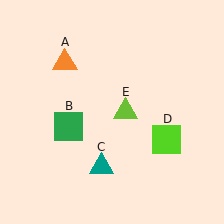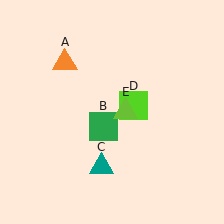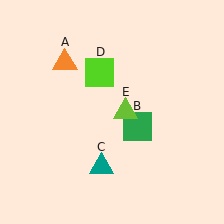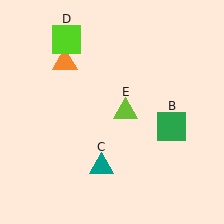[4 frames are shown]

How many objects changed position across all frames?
2 objects changed position: green square (object B), lime square (object D).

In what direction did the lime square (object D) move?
The lime square (object D) moved up and to the left.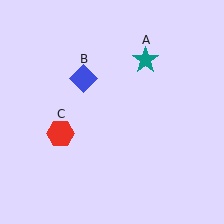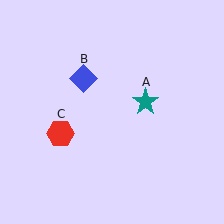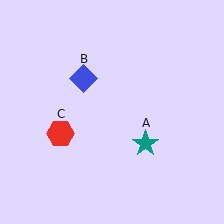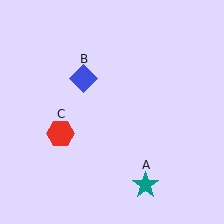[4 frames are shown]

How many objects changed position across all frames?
1 object changed position: teal star (object A).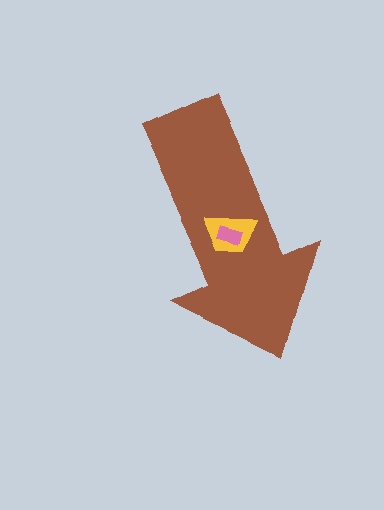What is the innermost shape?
The pink rectangle.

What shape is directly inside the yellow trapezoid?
The pink rectangle.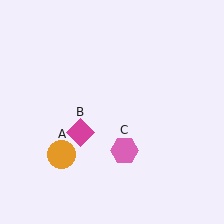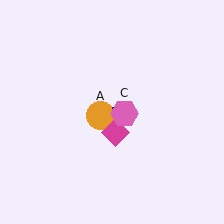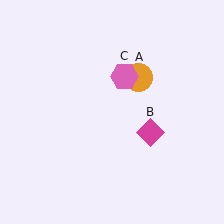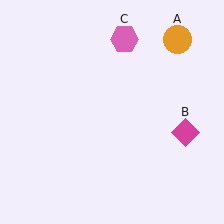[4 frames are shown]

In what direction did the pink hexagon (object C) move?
The pink hexagon (object C) moved up.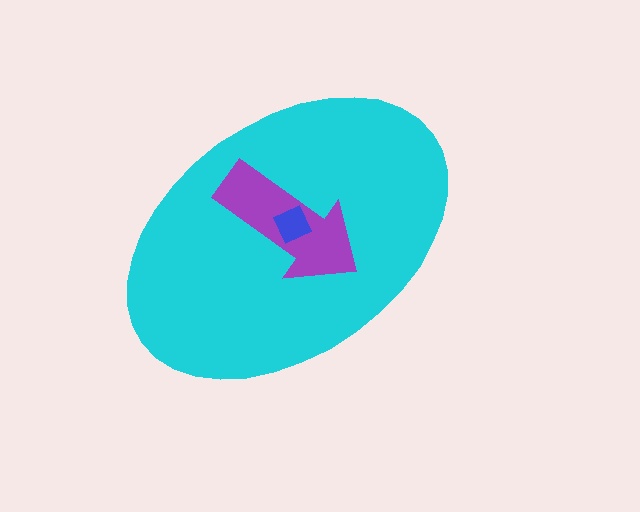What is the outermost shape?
The cyan ellipse.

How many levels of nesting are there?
3.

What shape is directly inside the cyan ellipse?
The purple arrow.